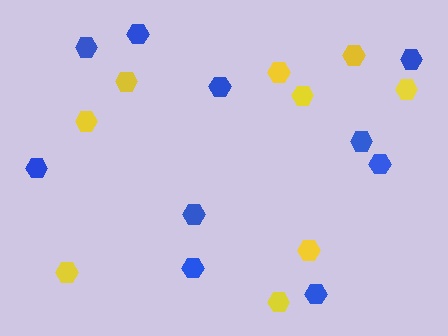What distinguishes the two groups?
There are 2 groups: one group of blue hexagons (10) and one group of yellow hexagons (9).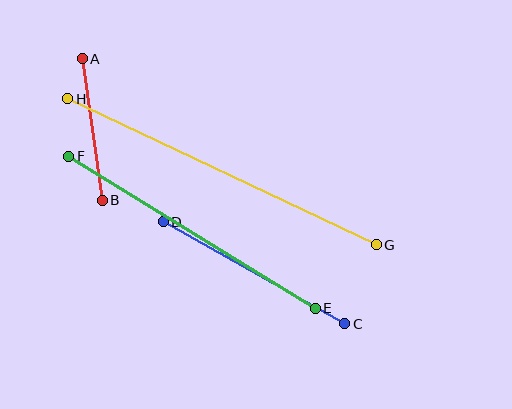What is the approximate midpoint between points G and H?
The midpoint is at approximately (222, 172) pixels.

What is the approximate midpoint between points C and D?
The midpoint is at approximately (254, 273) pixels.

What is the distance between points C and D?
The distance is approximately 208 pixels.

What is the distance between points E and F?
The distance is approximately 290 pixels.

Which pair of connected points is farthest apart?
Points G and H are farthest apart.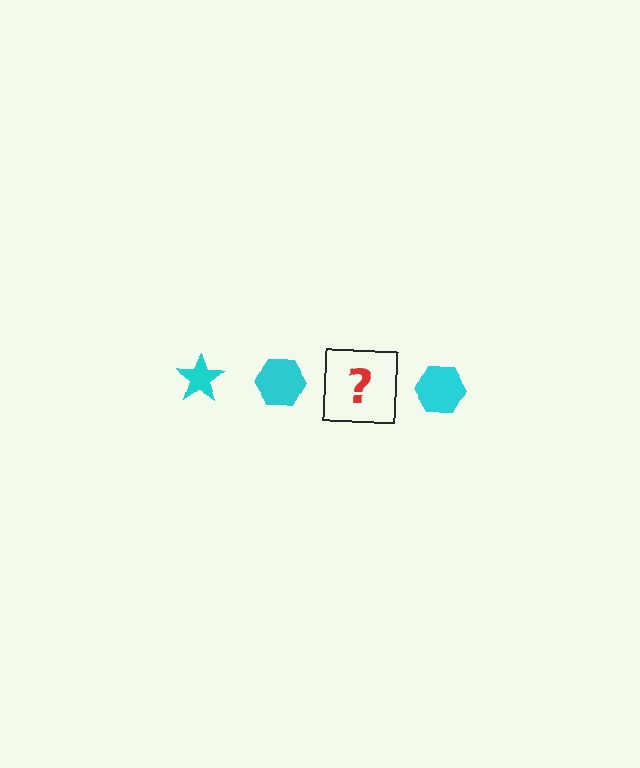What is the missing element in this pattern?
The missing element is a cyan star.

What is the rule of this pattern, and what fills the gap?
The rule is that the pattern cycles through star, hexagon shapes in cyan. The gap should be filled with a cyan star.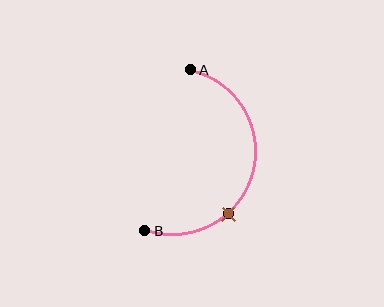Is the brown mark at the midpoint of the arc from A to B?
No. The brown mark lies on the arc but is closer to endpoint B. The arc midpoint would be at the point on the curve equidistant along the arc from both A and B.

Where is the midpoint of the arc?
The arc midpoint is the point on the curve farthest from the straight line joining A and B. It sits to the right of that line.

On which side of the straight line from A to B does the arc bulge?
The arc bulges to the right of the straight line connecting A and B.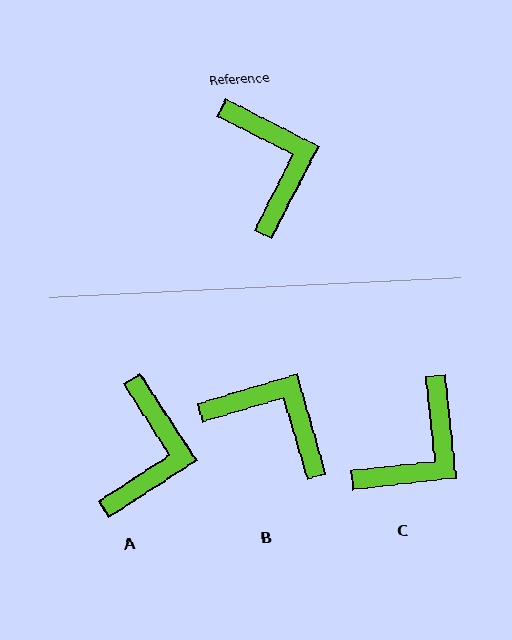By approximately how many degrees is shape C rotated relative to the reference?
Approximately 57 degrees clockwise.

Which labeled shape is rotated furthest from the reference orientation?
C, about 57 degrees away.